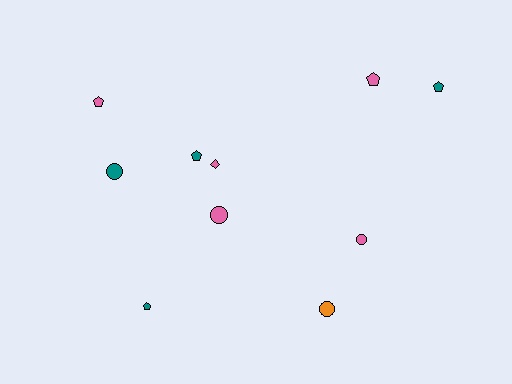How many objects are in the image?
There are 10 objects.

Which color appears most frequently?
Pink, with 5 objects.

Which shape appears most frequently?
Pentagon, with 5 objects.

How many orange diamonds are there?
There are no orange diamonds.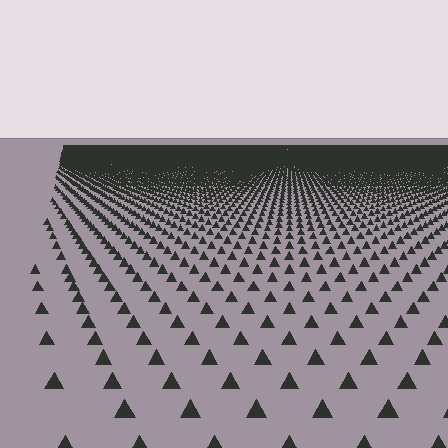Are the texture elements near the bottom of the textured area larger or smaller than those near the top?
Larger. Near the bottom, elements are closer to the viewer and appear at a bigger on-screen size.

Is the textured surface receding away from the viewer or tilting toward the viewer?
The surface is receding away from the viewer. Texture elements get smaller and denser toward the top.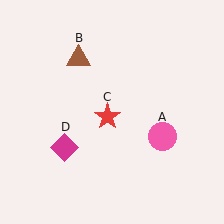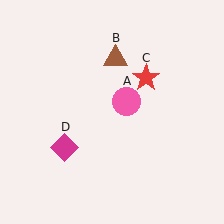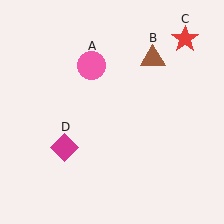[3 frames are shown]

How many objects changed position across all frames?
3 objects changed position: pink circle (object A), brown triangle (object B), red star (object C).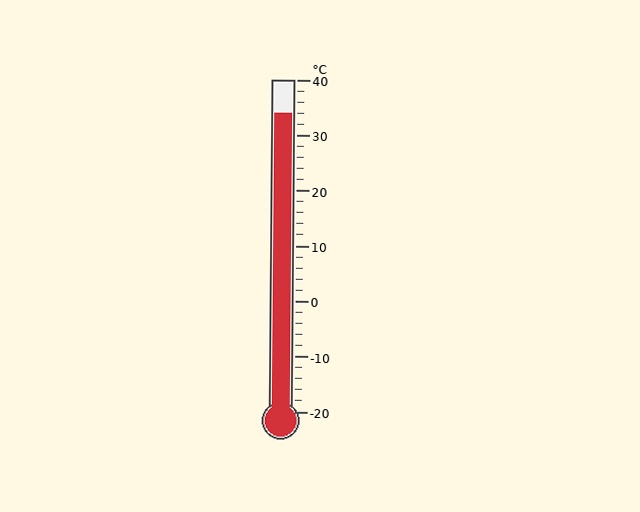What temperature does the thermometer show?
The thermometer shows approximately 34°C.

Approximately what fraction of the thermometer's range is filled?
The thermometer is filled to approximately 90% of its range.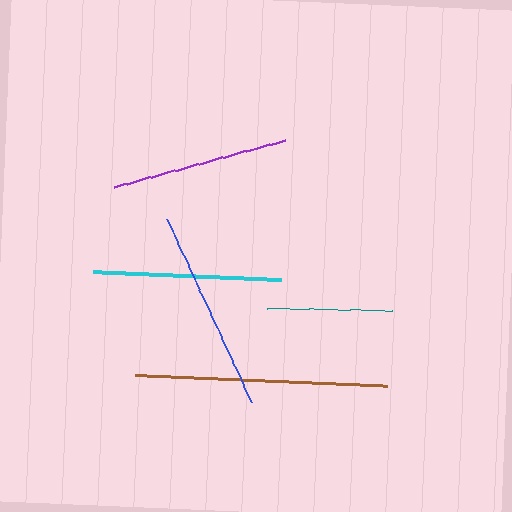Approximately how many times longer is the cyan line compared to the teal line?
The cyan line is approximately 1.5 times the length of the teal line.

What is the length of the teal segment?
The teal segment is approximately 125 pixels long.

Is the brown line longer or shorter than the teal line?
The brown line is longer than the teal line.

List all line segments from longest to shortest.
From longest to shortest: brown, blue, cyan, purple, teal.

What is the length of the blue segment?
The blue segment is approximately 201 pixels long.